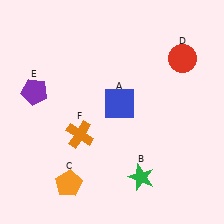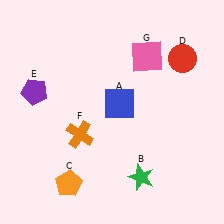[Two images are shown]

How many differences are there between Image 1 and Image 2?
There is 1 difference between the two images.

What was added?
A pink square (G) was added in Image 2.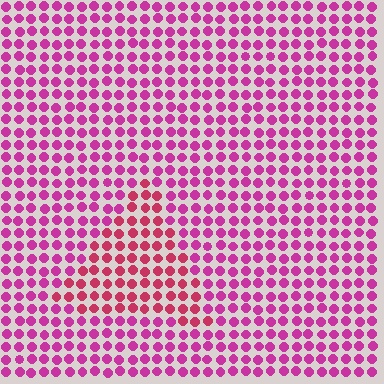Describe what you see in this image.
The image is filled with small magenta elements in a uniform arrangement. A triangle-shaped region is visible where the elements are tinted to a slightly different hue, forming a subtle color boundary.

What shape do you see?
I see a triangle.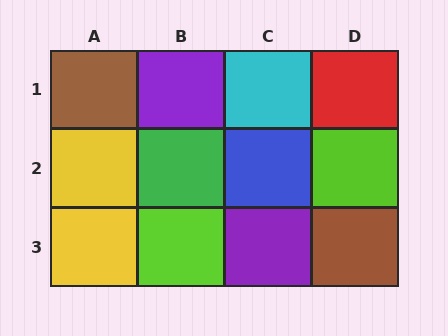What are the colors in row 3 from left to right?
Yellow, lime, purple, brown.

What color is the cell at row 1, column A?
Brown.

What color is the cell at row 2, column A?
Yellow.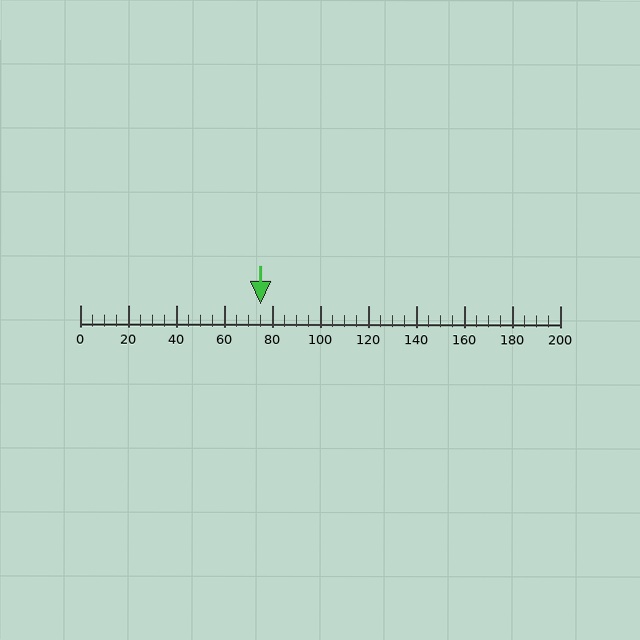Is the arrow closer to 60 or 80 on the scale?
The arrow is closer to 80.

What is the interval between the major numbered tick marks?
The major tick marks are spaced 20 units apart.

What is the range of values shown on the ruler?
The ruler shows values from 0 to 200.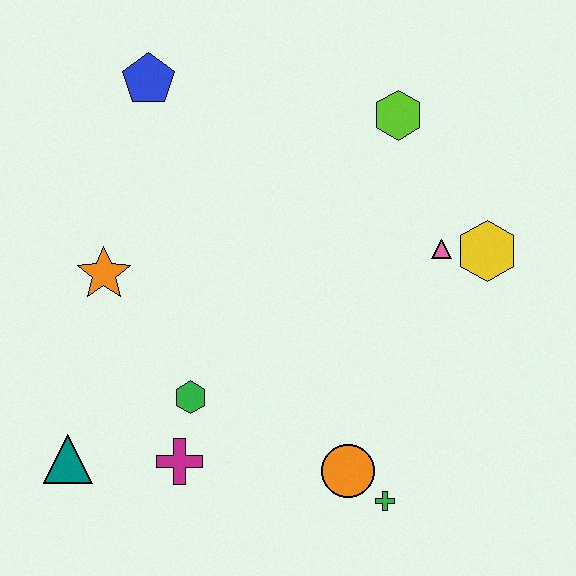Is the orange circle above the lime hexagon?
No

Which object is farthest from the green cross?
The blue pentagon is farthest from the green cross.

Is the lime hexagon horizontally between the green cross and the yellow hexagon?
Yes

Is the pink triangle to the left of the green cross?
No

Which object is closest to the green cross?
The orange circle is closest to the green cross.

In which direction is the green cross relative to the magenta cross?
The green cross is to the right of the magenta cross.